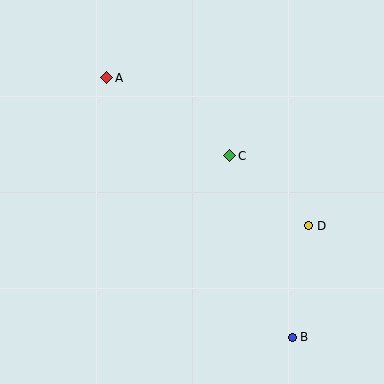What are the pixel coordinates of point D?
Point D is at (309, 226).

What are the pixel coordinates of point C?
Point C is at (229, 156).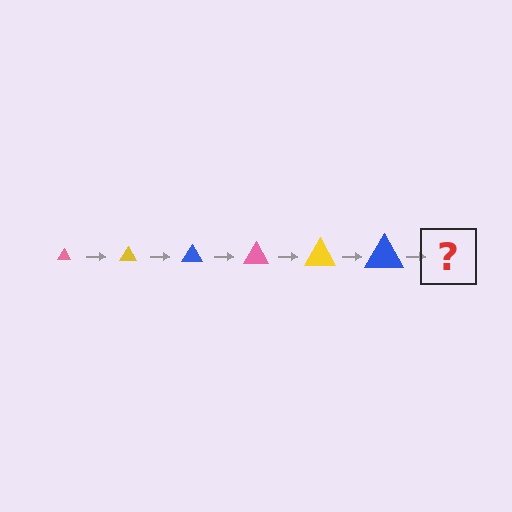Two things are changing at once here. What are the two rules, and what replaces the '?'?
The two rules are that the triangle grows larger each step and the color cycles through pink, yellow, and blue. The '?' should be a pink triangle, larger than the previous one.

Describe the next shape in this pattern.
It should be a pink triangle, larger than the previous one.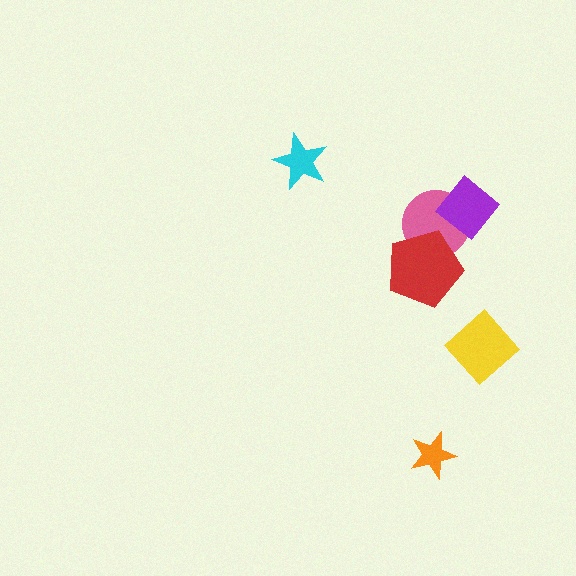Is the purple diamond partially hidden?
No, no other shape covers it.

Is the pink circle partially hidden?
Yes, it is partially covered by another shape.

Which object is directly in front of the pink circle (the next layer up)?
The red pentagon is directly in front of the pink circle.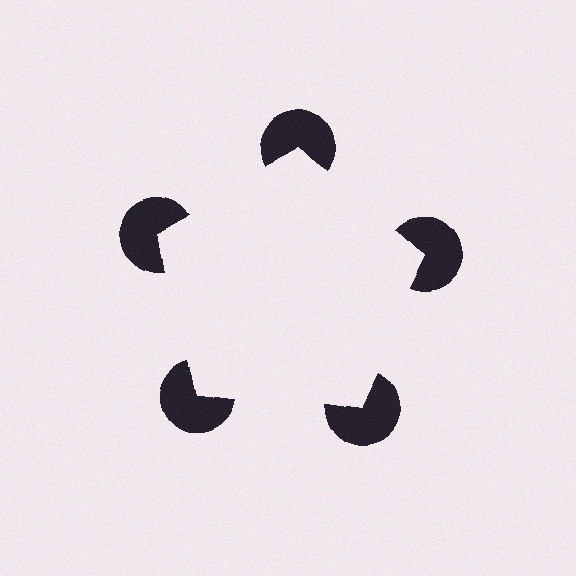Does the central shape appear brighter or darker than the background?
It typically appears slightly brighter than the background, even though no actual brightness change is drawn.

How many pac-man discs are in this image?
There are 5 — one at each vertex of the illusory pentagon.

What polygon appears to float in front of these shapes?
An illusory pentagon — its edges are inferred from the aligned wedge cuts in the pac-man discs, not physically drawn.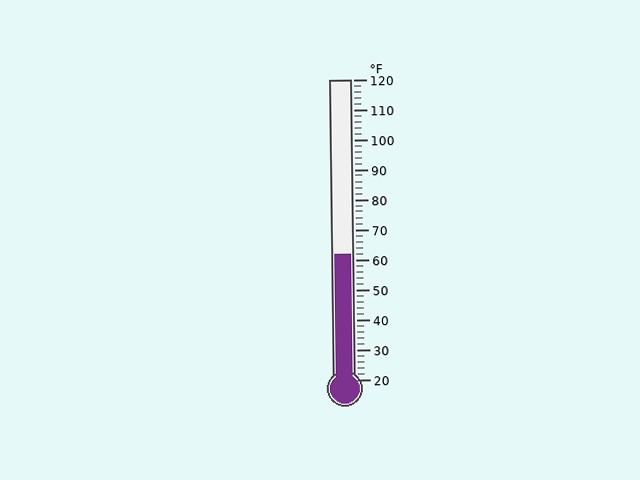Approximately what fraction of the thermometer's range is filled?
The thermometer is filled to approximately 40% of its range.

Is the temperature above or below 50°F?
The temperature is above 50°F.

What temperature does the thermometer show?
The thermometer shows approximately 62°F.